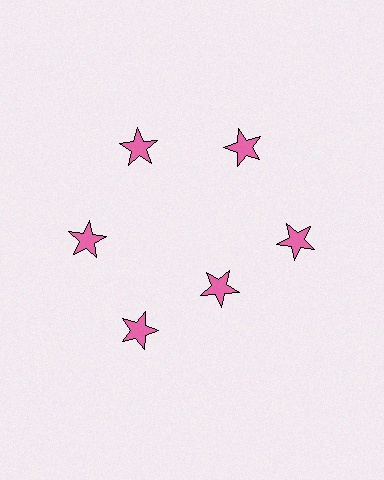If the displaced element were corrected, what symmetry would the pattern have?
It would have 6-fold rotational symmetry — the pattern would map onto itself every 60 degrees.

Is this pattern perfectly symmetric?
No. The 6 pink stars are arranged in a ring, but one element near the 5 o'clock position is pulled inward toward the center, breaking the 6-fold rotational symmetry.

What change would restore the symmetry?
The symmetry would be restored by moving it outward, back onto the ring so that all 6 stars sit at equal angles and equal distance from the center.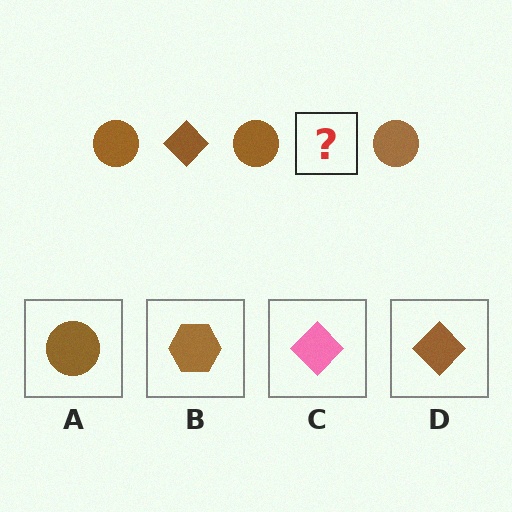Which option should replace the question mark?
Option D.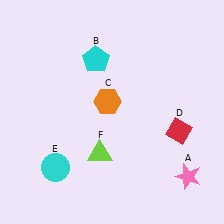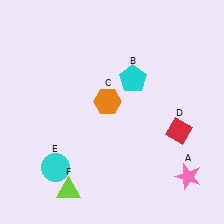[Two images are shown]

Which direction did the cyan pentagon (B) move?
The cyan pentagon (B) moved right.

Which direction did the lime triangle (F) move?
The lime triangle (F) moved down.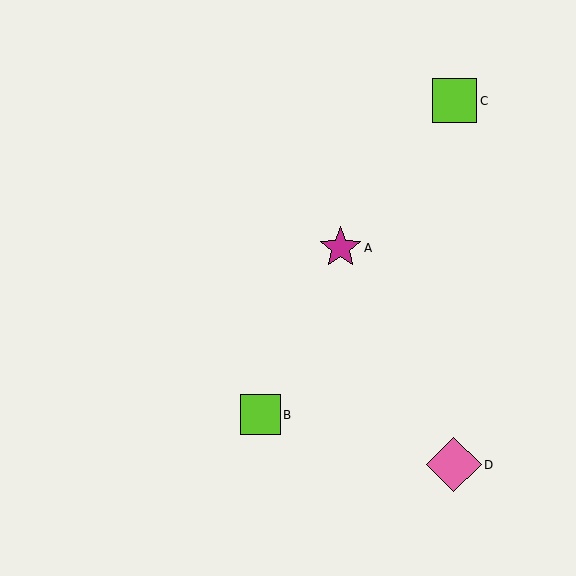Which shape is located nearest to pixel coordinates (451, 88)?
The lime square (labeled C) at (455, 101) is nearest to that location.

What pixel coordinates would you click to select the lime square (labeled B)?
Click at (260, 415) to select the lime square B.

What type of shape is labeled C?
Shape C is a lime square.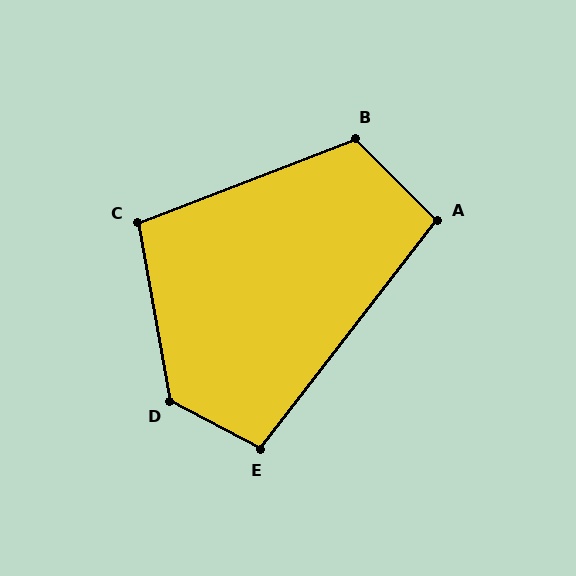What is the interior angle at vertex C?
Approximately 101 degrees (obtuse).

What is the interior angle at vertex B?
Approximately 114 degrees (obtuse).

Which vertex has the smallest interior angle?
A, at approximately 97 degrees.